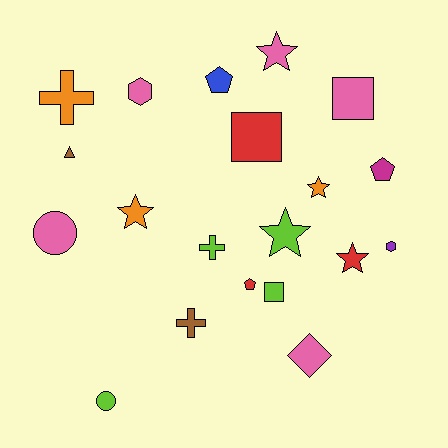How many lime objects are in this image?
There are 4 lime objects.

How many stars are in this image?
There are 5 stars.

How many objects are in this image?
There are 20 objects.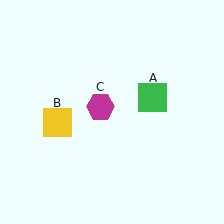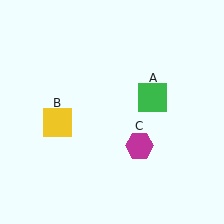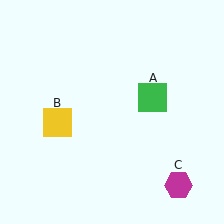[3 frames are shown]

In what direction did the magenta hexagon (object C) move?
The magenta hexagon (object C) moved down and to the right.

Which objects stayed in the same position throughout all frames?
Green square (object A) and yellow square (object B) remained stationary.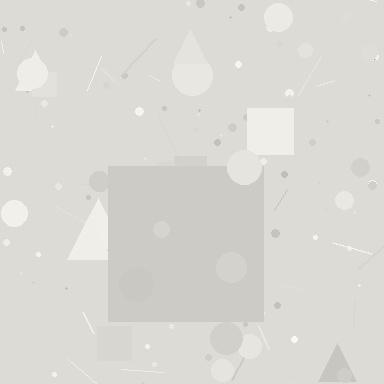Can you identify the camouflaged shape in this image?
The camouflaged shape is a square.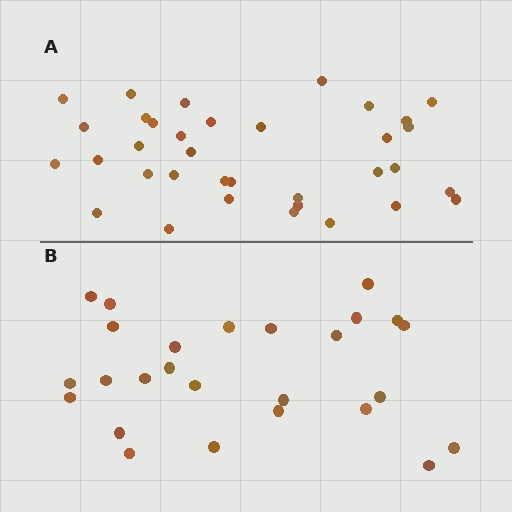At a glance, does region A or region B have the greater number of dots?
Region A (the top region) has more dots.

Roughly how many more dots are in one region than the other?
Region A has roughly 8 or so more dots than region B.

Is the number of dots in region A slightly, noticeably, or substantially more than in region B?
Region A has noticeably more, but not dramatically so. The ratio is roughly 1.3 to 1.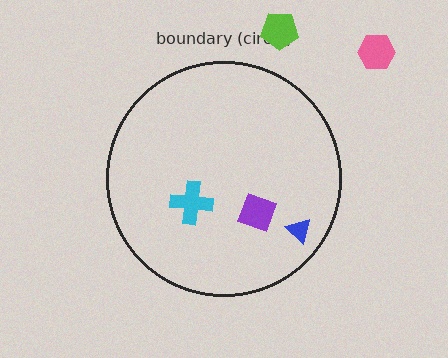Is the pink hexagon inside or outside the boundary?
Outside.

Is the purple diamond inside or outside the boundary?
Inside.